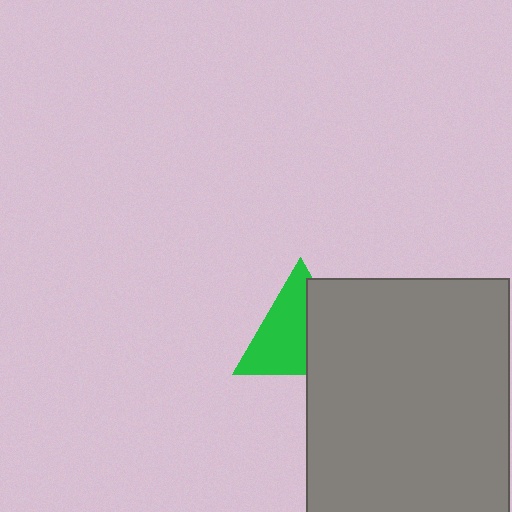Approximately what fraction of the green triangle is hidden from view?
Roughly 42% of the green triangle is hidden behind the gray rectangle.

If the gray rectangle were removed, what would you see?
You would see the complete green triangle.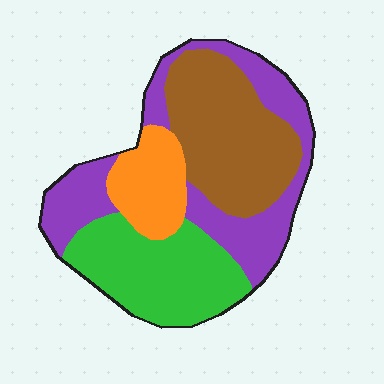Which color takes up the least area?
Orange, at roughly 15%.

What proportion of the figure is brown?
Brown takes up about one third (1/3) of the figure.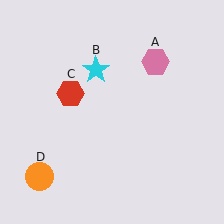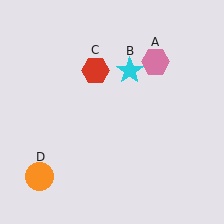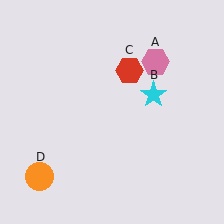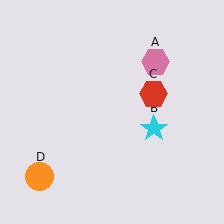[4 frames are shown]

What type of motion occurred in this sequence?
The cyan star (object B), red hexagon (object C) rotated clockwise around the center of the scene.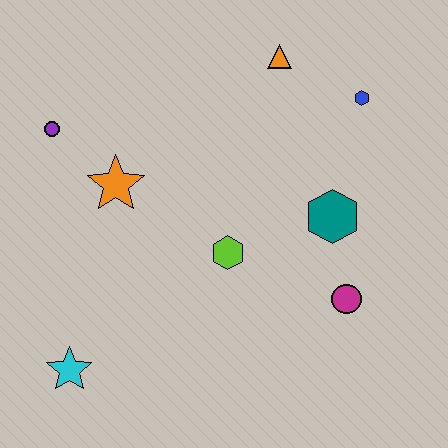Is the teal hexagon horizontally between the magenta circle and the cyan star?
Yes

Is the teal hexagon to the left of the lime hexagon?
No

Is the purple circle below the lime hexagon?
No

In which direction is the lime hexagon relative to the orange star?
The lime hexagon is to the right of the orange star.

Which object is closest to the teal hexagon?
The magenta circle is closest to the teal hexagon.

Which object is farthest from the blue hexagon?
The cyan star is farthest from the blue hexagon.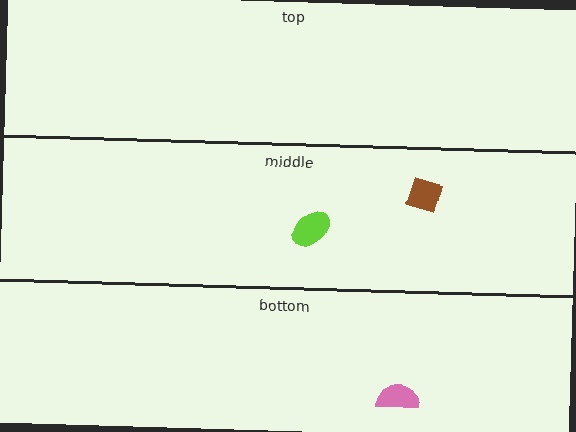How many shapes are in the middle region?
2.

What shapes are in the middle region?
The lime ellipse, the brown diamond.